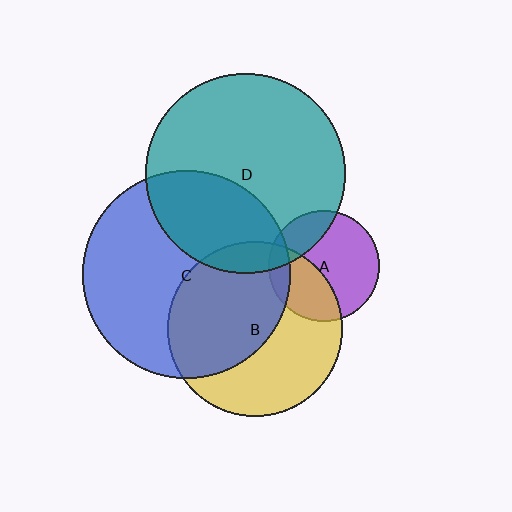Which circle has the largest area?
Circle C (blue).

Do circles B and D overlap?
Yes.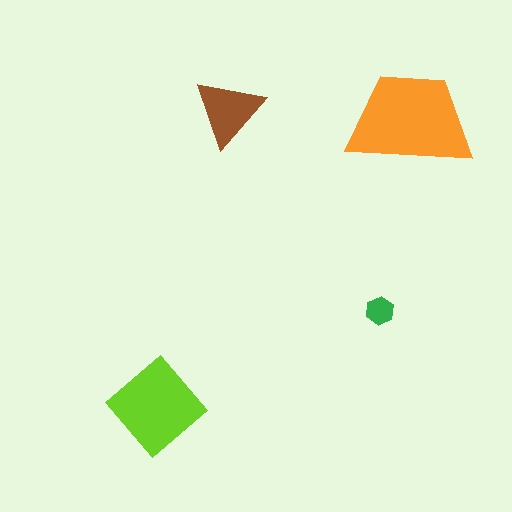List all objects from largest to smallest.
The orange trapezoid, the lime diamond, the brown triangle, the green hexagon.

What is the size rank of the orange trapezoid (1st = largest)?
1st.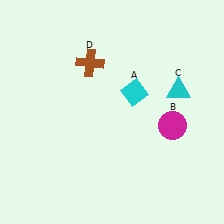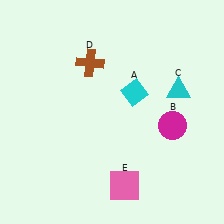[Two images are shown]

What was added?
A pink square (E) was added in Image 2.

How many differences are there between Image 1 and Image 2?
There is 1 difference between the two images.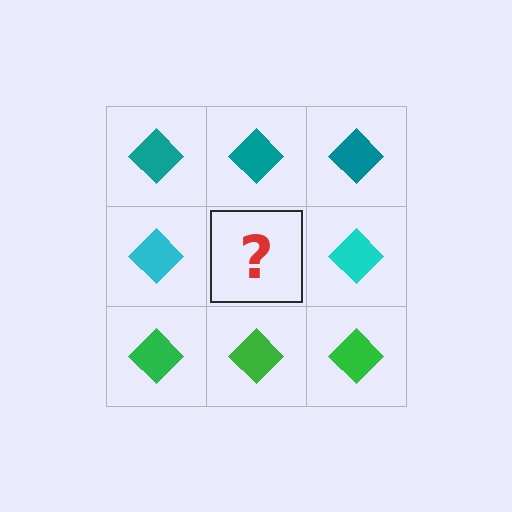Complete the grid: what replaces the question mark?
The question mark should be replaced with a cyan diamond.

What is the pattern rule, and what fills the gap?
The rule is that each row has a consistent color. The gap should be filled with a cyan diamond.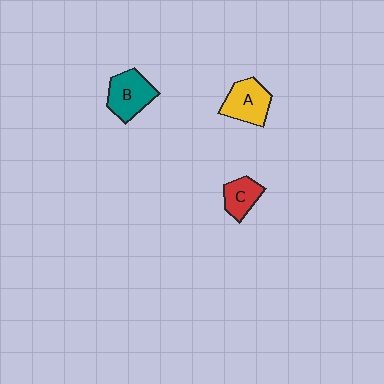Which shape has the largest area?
Shape B (teal).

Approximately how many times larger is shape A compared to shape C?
Approximately 1.4 times.